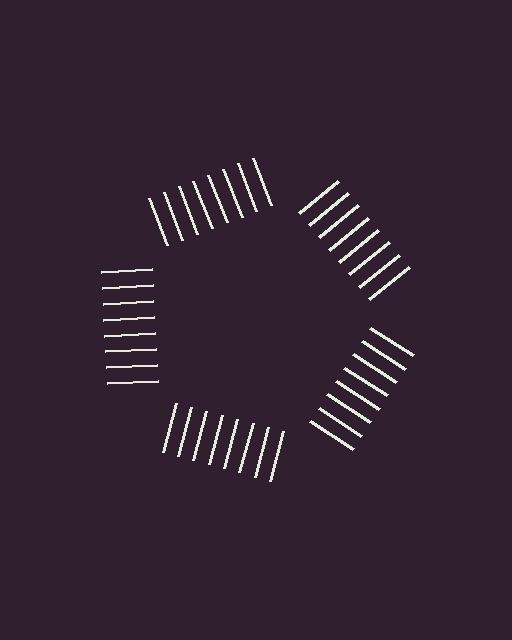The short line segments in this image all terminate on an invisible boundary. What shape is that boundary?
An illusory pentagon — the line segments terminate on its edges but no continuous stroke is drawn.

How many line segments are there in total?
40 — 8 along each of the 5 edges.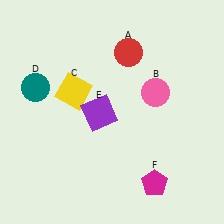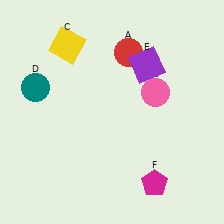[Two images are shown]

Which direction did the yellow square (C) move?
The yellow square (C) moved up.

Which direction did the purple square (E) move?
The purple square (E) moved up.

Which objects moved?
The objects that moved are: the yellow square (C), the purple square (E).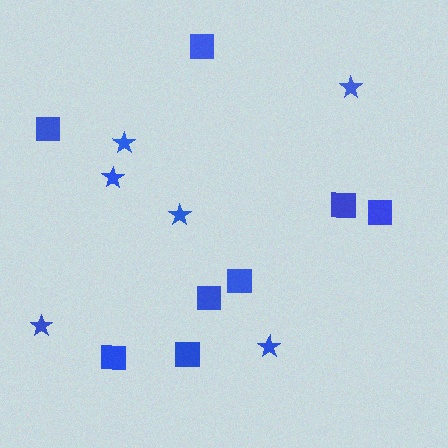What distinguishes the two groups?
There are 2 groups: one group of squares (8) and one group of stars (6).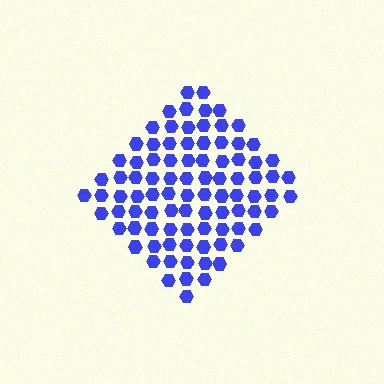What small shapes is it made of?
It is made of small hexagons.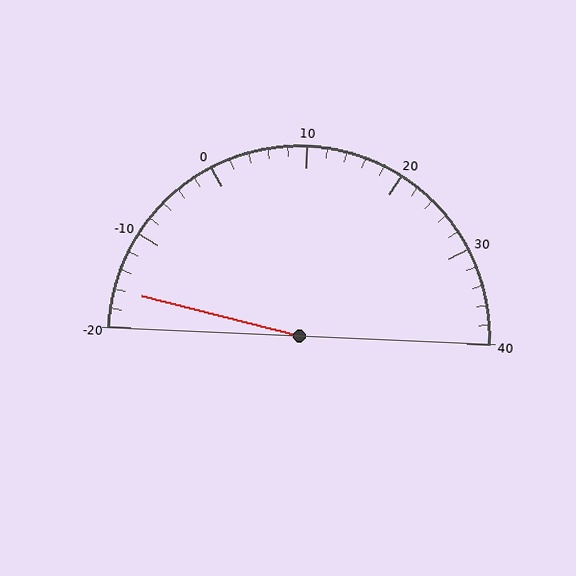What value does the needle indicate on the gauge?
The needle indicates approximately -16.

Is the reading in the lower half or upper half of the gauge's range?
The reading is in the lower half of the range (-20 to 40).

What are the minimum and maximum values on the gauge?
The gauge ranges from -20 to 40.